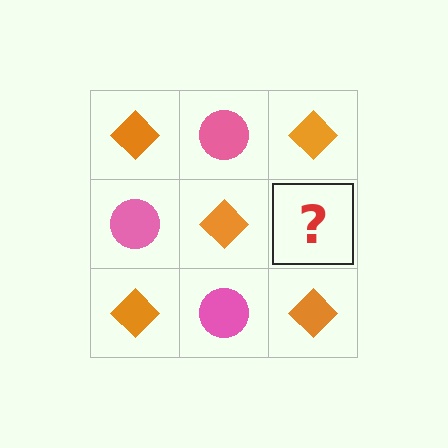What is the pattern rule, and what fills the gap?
The rule is that it alternates orange diamond and pink circle in a checkerboard pattern. The gap should be filled with a pink circle.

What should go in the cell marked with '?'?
The missing cell should contain a pink circle.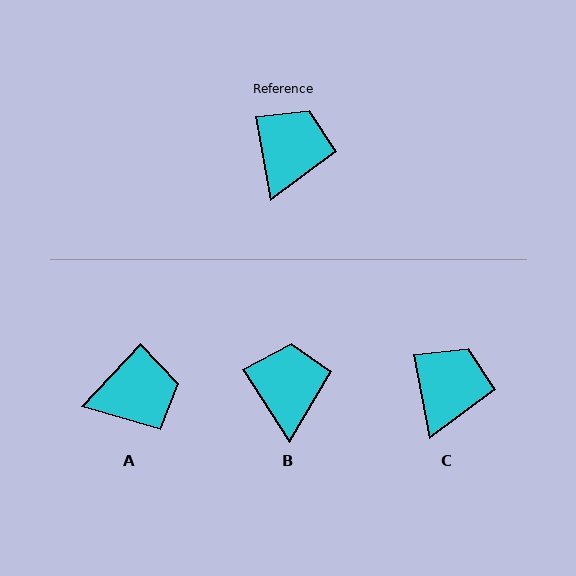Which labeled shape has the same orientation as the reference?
C.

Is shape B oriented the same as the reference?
No, it is off by about 22 degrees.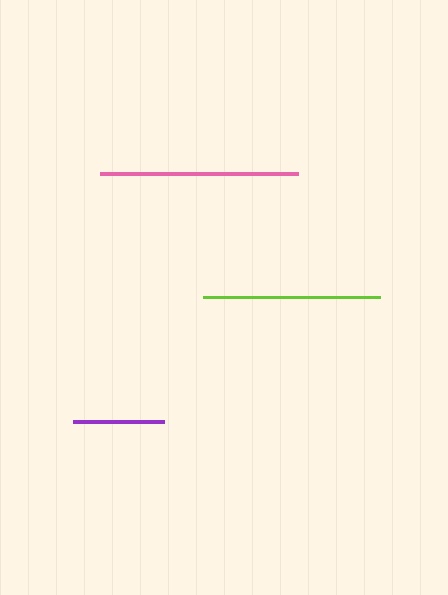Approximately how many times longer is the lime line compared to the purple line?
The lime line is approximately 1.9 times the length of the purple line.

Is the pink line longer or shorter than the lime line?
The pink line is longer than the lime line.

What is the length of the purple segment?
The purple segment is approximately 92 pixels long.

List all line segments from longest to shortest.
From longest to shortest: pink, lime, purple.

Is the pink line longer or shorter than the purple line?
The pink line is longer than the purple line.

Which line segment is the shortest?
The purple line is the shortest at approximately 92 pixels.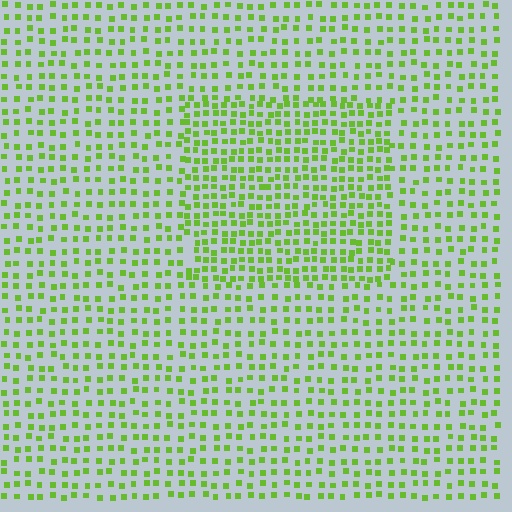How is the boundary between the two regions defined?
The boundary is defined by a change in element density (approximately 1.6x ratio). All elements are the same color, size, and shape.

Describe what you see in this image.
The image contains small lime elements arranged at two different densities. A rectangle-shaped region is visible where the elements are more densely packed than the surrounding area.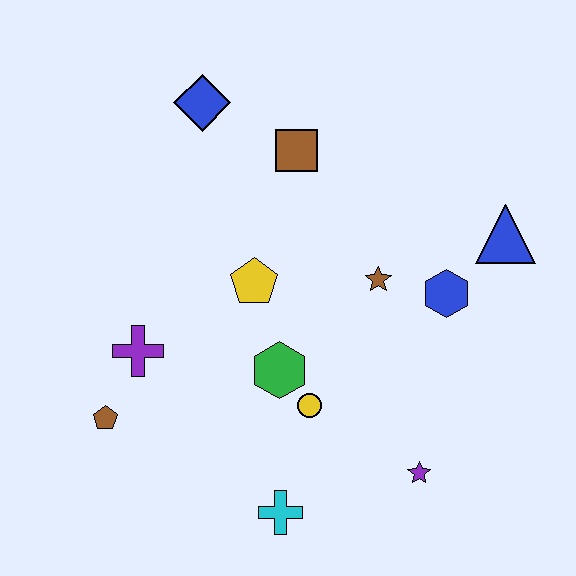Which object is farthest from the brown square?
The cyan cross is farthest from the brown square.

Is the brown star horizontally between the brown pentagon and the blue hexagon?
Yes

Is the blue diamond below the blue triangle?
No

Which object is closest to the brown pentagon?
The purple cross is closest to the brown pentagon.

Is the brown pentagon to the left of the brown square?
Yes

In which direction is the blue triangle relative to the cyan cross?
The blue triangle is above the cyan cross.